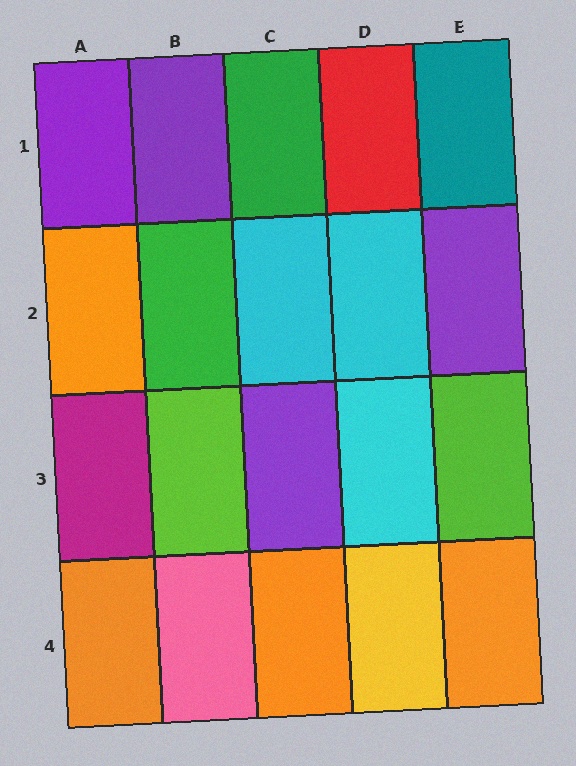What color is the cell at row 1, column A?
Purple.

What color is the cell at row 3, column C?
Purple.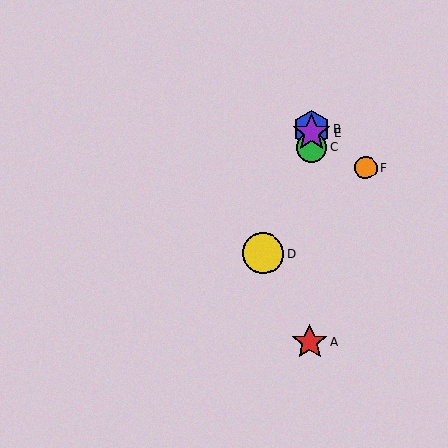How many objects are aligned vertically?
4 objects (A, B, C, E) are aligned vertically.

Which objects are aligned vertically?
Objects A, B, C, E are aligned vertically.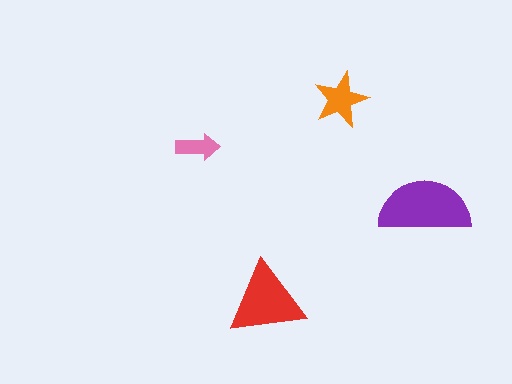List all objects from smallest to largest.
The pink arrow, the orange star, the red triangle, the purple semicircle.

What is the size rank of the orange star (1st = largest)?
3rd.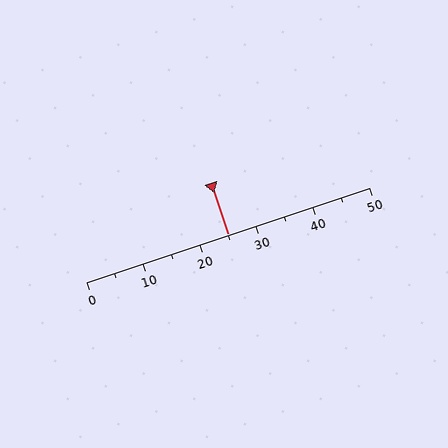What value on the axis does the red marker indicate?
The marker indicates approximately 25.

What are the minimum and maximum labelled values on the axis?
The axis runs from 0 to 50.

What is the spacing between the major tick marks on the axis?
The major ticks are spaced 10 apart.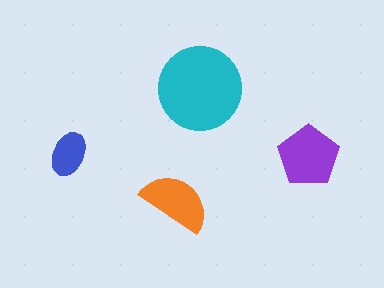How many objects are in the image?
There are 4 objects in the image.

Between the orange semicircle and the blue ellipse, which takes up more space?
The orange semicircle.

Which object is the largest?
The cyan circle.